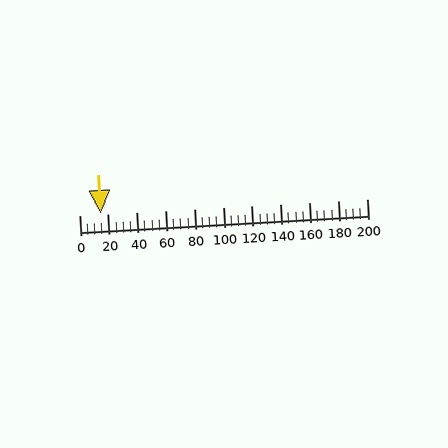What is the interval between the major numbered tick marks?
The major tick marks are spaced 20 units apart.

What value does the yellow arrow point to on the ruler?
The yellow arrow points to approximately 15.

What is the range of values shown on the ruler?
The ruler shows values from 0 to 200.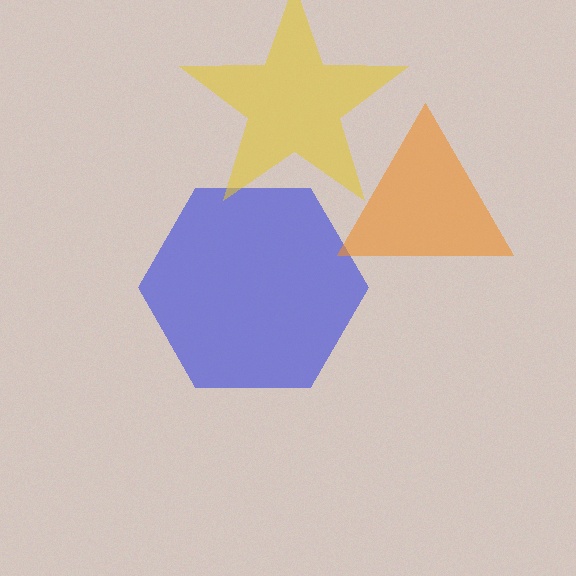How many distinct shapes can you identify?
There are 3 distinct shapes: a blue hexagon, a yellow star, an orange triangle.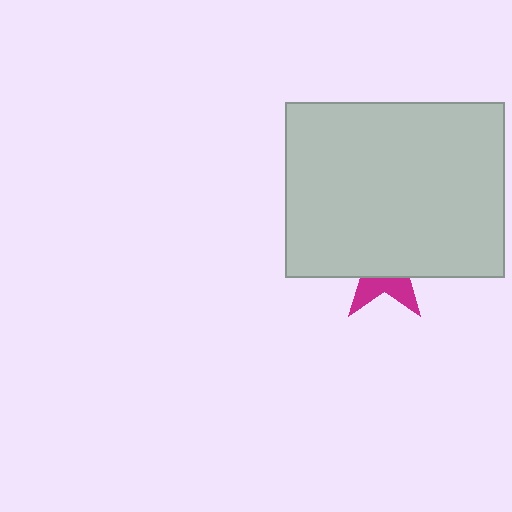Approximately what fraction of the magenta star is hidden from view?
Roughly 67% of the magenta star is hidden behind the light gray rectangle.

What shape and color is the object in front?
The object in front is a light gray rectangle.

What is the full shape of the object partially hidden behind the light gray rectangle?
The partially hidden object is a magenta star.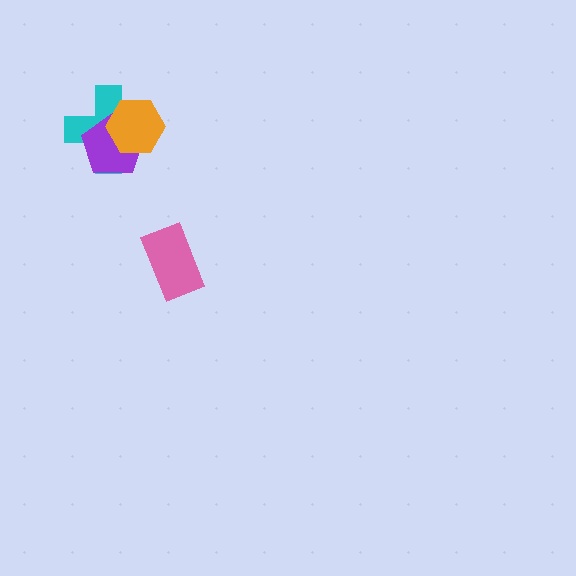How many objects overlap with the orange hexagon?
2 objects overlap with the orange hexagon.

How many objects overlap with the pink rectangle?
0 objects overlap with the pink rectangle.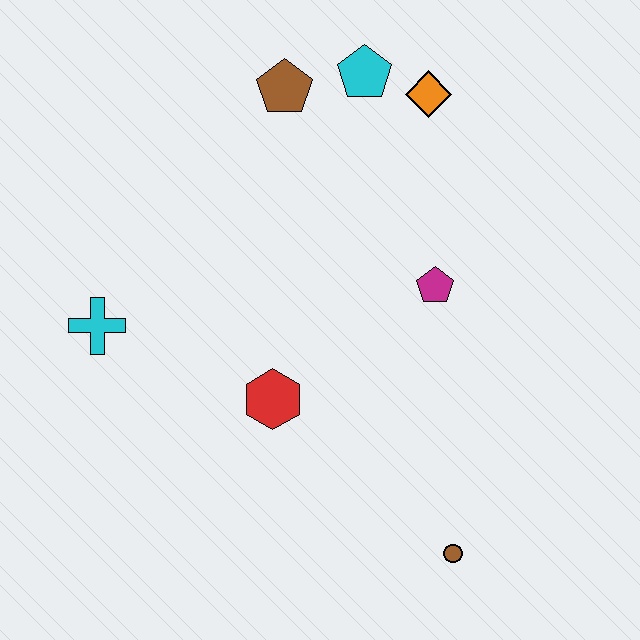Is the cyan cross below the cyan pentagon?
Yes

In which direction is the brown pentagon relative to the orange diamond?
The brown pentagon is to the left of the orange diamond.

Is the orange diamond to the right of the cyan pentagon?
Yes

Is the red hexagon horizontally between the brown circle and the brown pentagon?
No